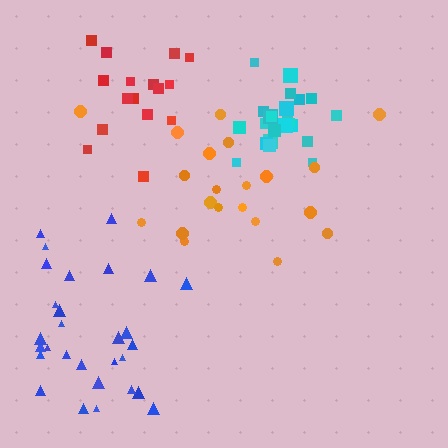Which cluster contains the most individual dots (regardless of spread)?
Blue (29).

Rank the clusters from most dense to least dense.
cyan, red, blue, orange.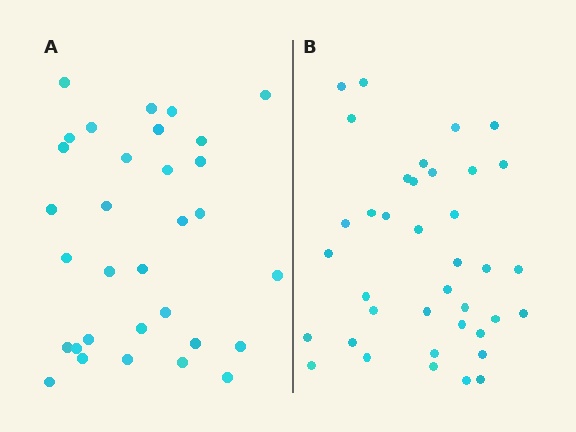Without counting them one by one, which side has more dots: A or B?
Region B (the right region) has more dots.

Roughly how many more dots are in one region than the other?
Region B has about 6 more dots than region A.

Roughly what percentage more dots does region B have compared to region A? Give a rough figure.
About 20% more.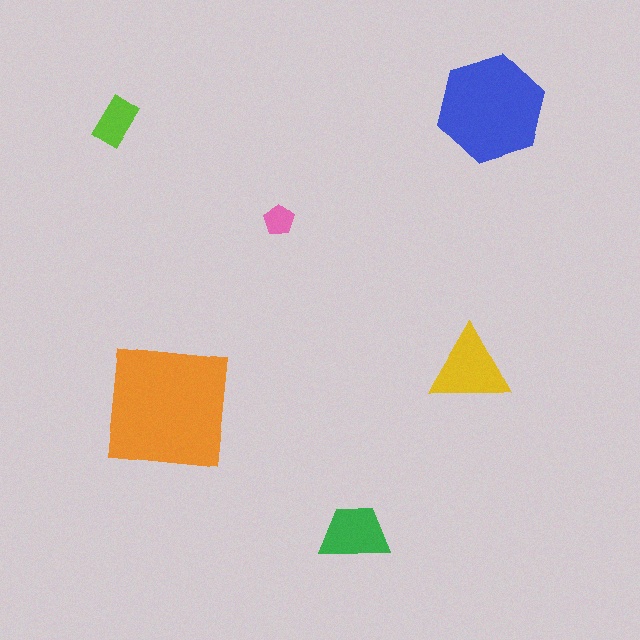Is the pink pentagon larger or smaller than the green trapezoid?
Smaller.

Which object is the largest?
The orange square.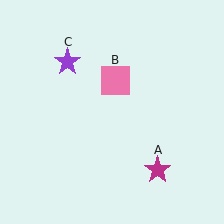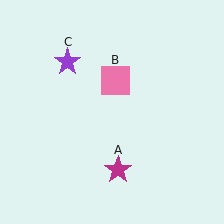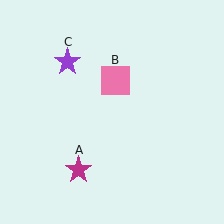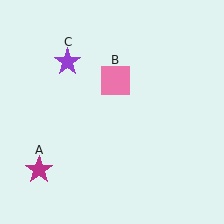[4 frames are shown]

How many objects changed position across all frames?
1 object changed position: magenta star (object A).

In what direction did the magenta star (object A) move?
The magenta star (object A) moved left.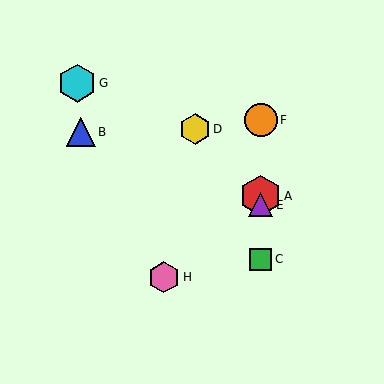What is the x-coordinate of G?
Object G is at x≈77.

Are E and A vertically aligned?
Yes, both are at x≈261.